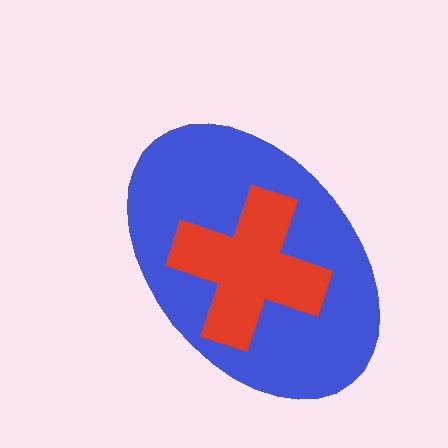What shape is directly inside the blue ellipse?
The red cross.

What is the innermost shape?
The red cross.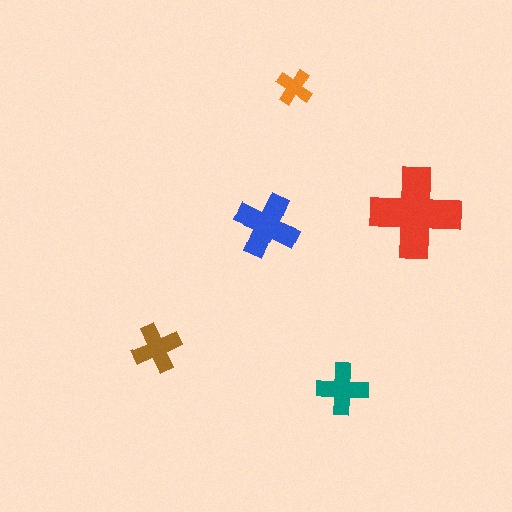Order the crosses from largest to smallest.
the red one, the blue one, the teal one, the brown one, the orange one.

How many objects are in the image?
There are 5 objects in the image.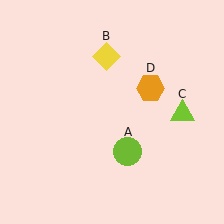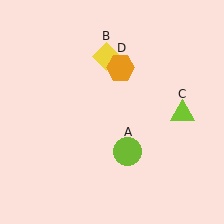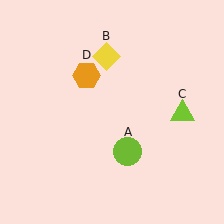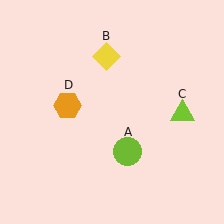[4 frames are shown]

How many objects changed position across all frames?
1 object changed position: orange hexagon (object D).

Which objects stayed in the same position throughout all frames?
Lime circle (object A) and yellow diamond (object B) and lime triangle (object C) remained stationary.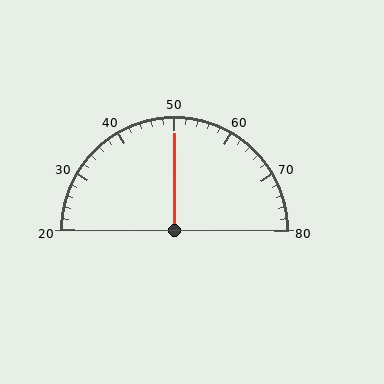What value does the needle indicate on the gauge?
The needle indicates approximately 50.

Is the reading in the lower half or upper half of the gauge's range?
The reading is in the upper half of the range (20 to 80).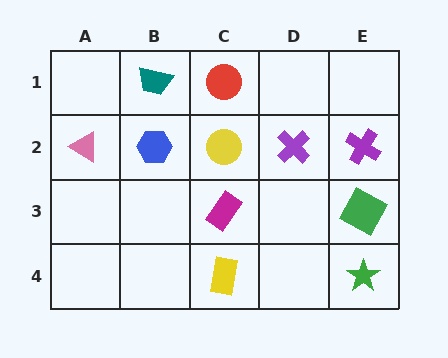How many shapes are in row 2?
5 shapes.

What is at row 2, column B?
A blue hexagon.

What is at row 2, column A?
A pink triangle.